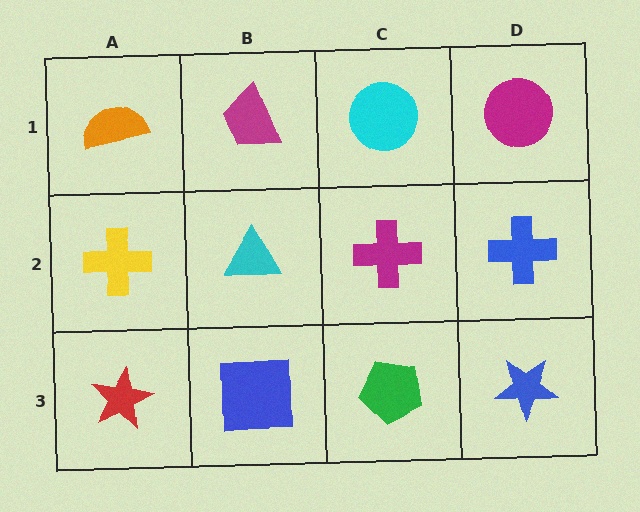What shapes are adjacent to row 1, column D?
A blue cross (row 2, column D), a cyan circle (row 1, column C).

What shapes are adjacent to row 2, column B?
A magenta trapezoid (row 1, column B), a blue square (row 3, column B), a yellow cross (row 2, column A), a magenta cross (row 2, column C).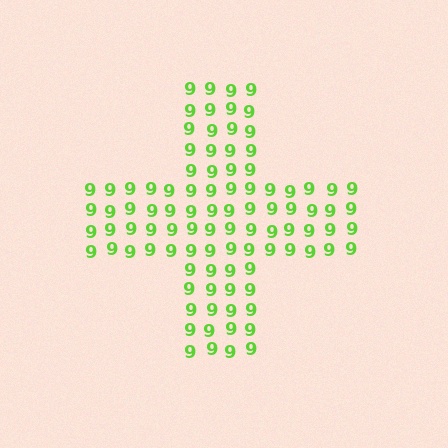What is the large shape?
The large shape is a cross.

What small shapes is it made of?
It is made of small digit 9's.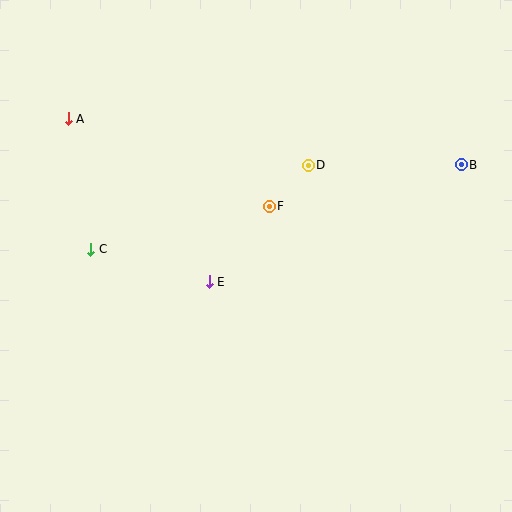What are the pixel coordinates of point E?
Point E is at (209, 282).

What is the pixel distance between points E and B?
The distance between E and B is 278 pixels.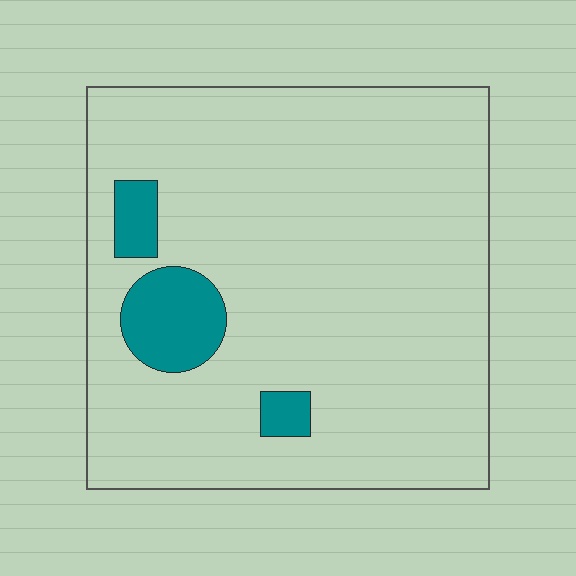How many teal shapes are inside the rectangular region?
3.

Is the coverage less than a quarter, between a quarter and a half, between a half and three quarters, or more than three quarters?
Less than a quarter.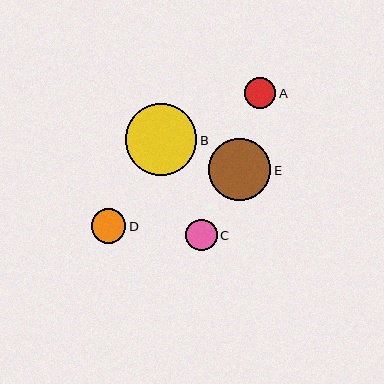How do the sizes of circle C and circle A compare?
Circle C and circle A are approximately the same size.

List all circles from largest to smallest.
From largest to smallest: B, E, D, C, A.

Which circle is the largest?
Circle B is the largest with a size of approximately 72 pixels.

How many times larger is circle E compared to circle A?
Circle E is approximately 2.0 times the size of circle A.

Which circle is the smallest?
Circle A is the smallest with a size of approximately 31 pixels.